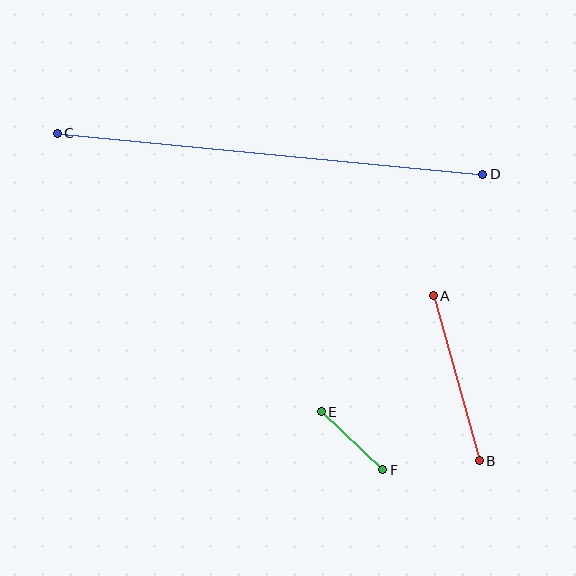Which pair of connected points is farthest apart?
Points C and D are farthest apart.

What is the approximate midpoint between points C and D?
The midpoint is at approximately (270, 154) pixels.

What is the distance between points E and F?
The distance is approximately 84 pixels.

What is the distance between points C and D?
The distance is approximately 428 pixels.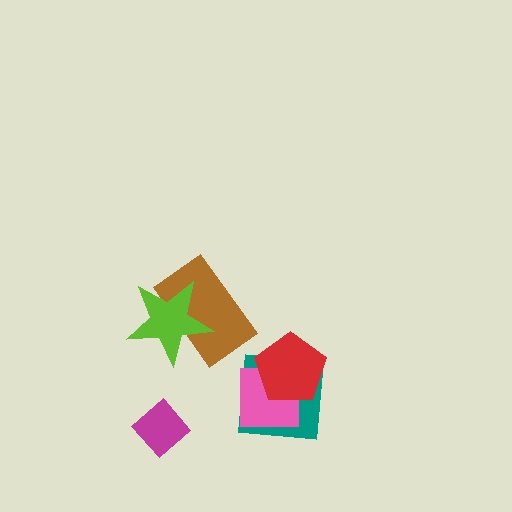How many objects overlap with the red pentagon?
2 objects overlap with the red pentagon.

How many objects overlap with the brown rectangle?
1 object overlaps with the brown rectangle.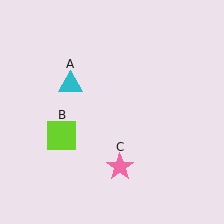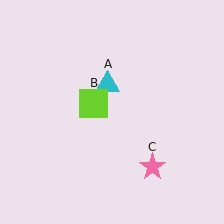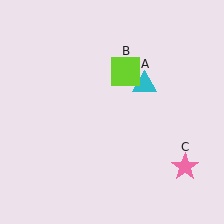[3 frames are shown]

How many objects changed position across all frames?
3 objects changed position: cyan triangle (object A), lime square (object B), pink star (object C).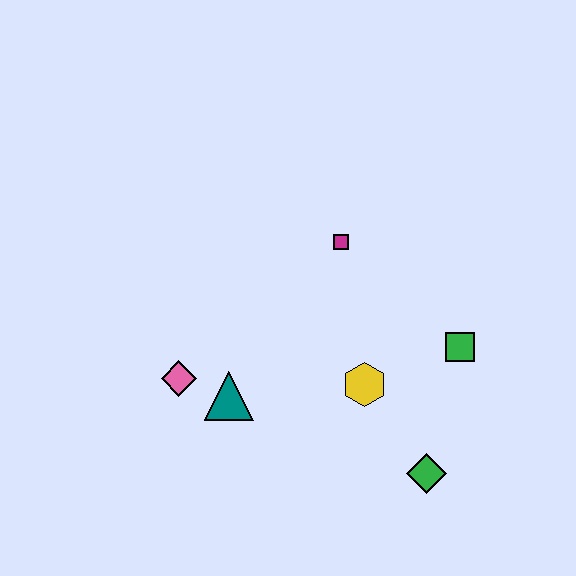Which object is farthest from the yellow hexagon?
The pink diamond is farthest from the yellow hexagon.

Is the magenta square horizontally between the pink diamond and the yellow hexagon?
Yes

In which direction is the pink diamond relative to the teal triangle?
The pink diamond is to the left of the teal triangle.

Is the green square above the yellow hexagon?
Yes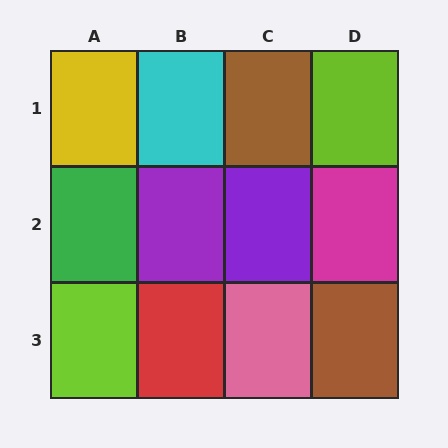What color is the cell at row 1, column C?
Brown.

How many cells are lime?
2 cells are lime.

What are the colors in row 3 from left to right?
Lime, red, pink, brown.